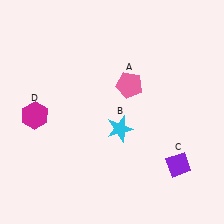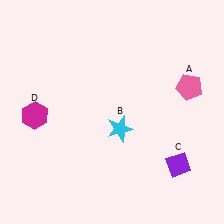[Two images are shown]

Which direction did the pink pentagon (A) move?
The pink pentagon (A) moved right.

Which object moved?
The pink pentagon (A) moved right.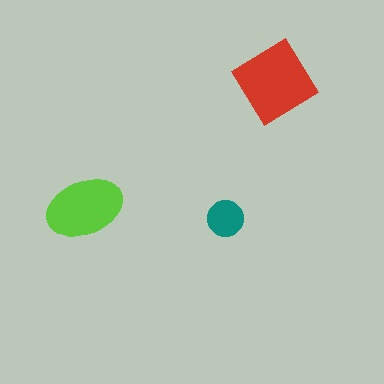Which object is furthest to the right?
The red diamond is rightmost.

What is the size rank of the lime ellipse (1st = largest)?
2nd.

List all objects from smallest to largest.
The teal circle, the lime ellipse, the red diamond.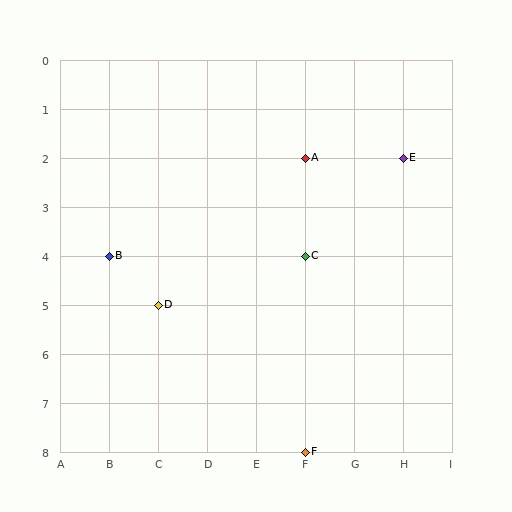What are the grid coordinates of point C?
Point C is at grid coordinates (F, 4).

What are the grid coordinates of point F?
Point F is at grid coordinates (F, 8).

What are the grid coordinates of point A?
Point A is at grid coordinates (F, 2).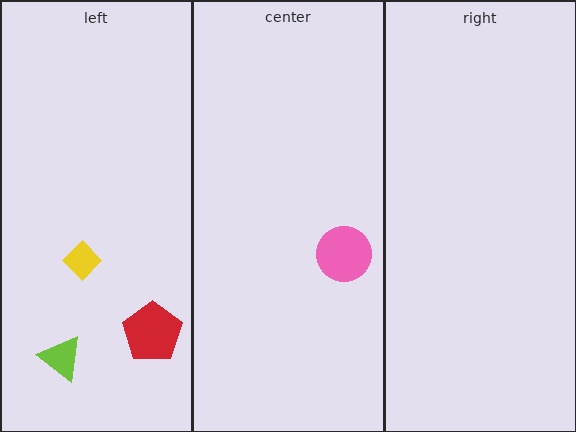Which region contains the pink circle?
The center region.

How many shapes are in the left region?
3.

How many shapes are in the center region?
1.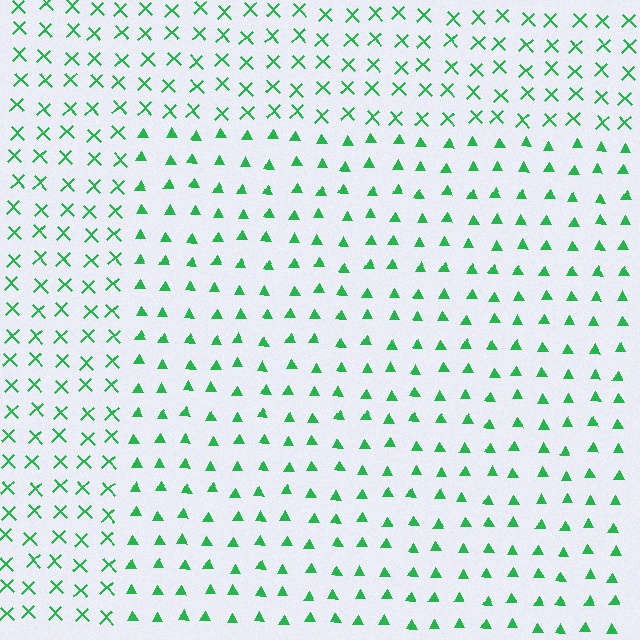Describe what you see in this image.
The image is filled with small green elements arranged in a uniform grid. A rectangle-shaped region contains triangles, while the surrounding area contains X marks. The boundary is defined purely by the change in element shape.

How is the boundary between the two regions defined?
The boundary is defined by a change in element shape: triangles inside vs. X marks outside. All elements share the same color and spacing.